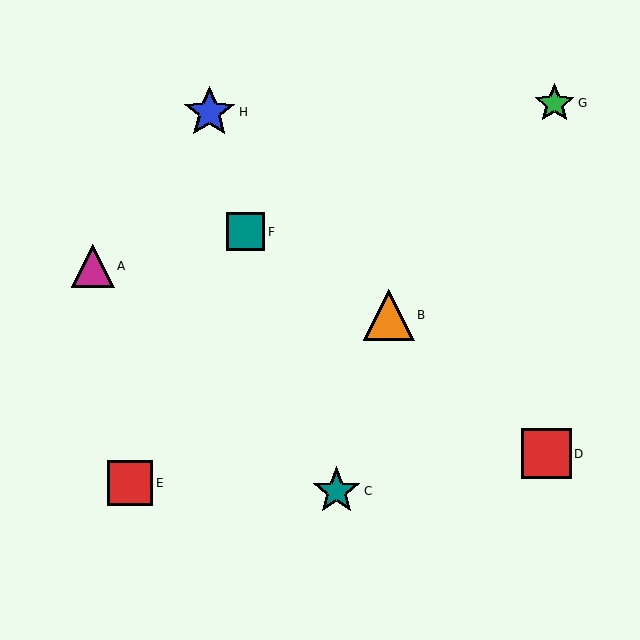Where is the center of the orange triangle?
The center of the orange triangle is at (389, 315).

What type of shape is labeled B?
Shape B is an orange triangle.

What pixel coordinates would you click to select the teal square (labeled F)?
Click at (245, 232) to select the teal square F.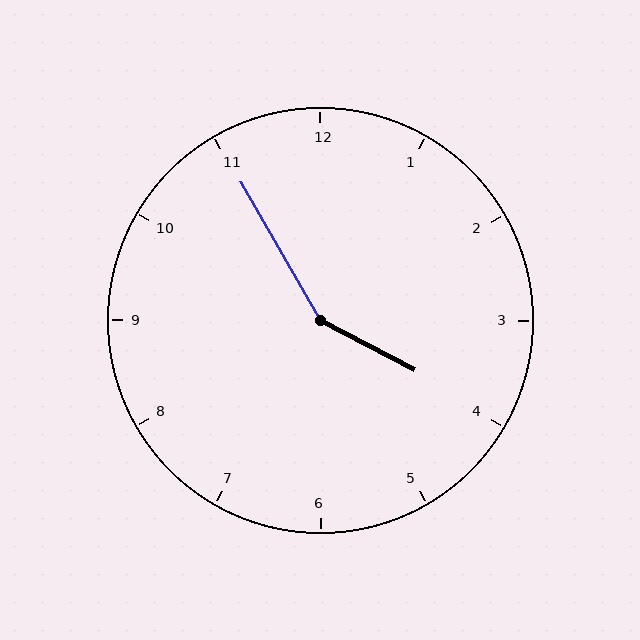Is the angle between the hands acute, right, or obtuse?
It is obtuse.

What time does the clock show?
3:55.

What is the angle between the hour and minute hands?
Approximately 148 degrees.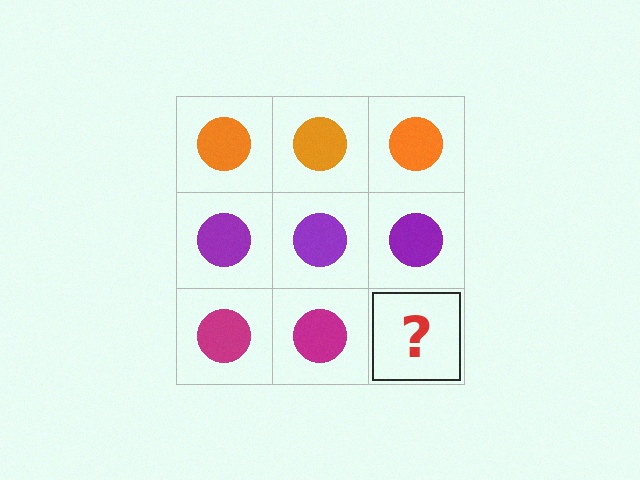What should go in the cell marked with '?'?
The missing cell should contain a magenta circle.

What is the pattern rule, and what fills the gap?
The rule is that each row has a consistent color. The gap should be filled with a magenta circle.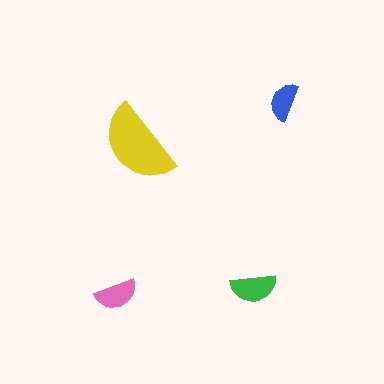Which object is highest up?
The blue semicircle is topmost.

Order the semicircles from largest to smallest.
the yellow one, the green one, the pink one, the blue one.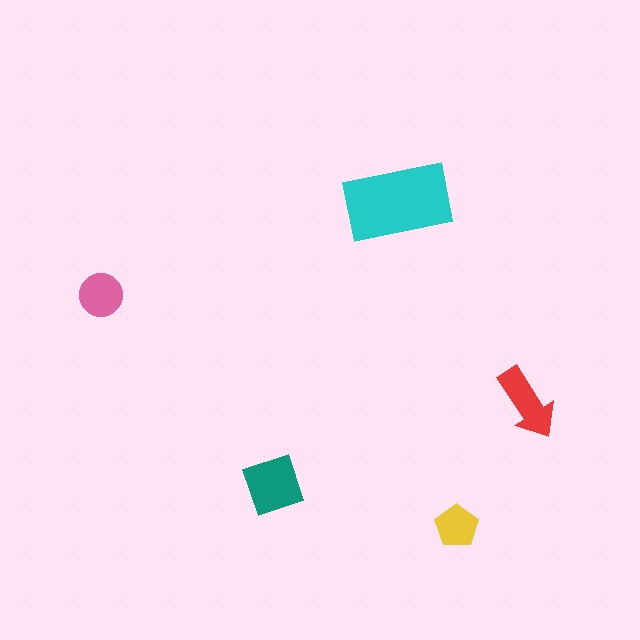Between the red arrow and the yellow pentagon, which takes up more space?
The red arrow.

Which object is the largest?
The cyan rectangle.